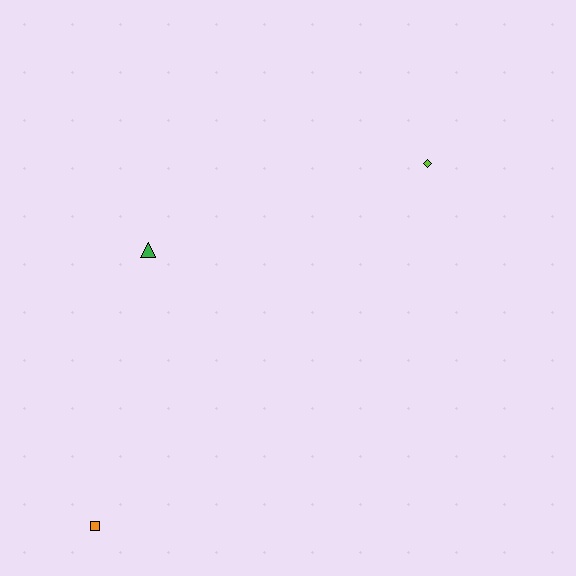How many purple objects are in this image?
There are no purple objects.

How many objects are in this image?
There are 3 objects.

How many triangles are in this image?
There is 1 triangle.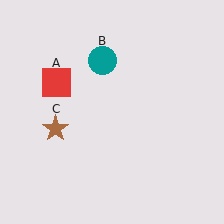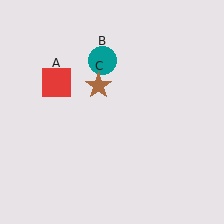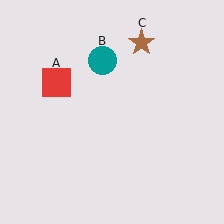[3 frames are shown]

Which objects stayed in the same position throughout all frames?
Red square (object A) and teal circle (object B) remained stationary.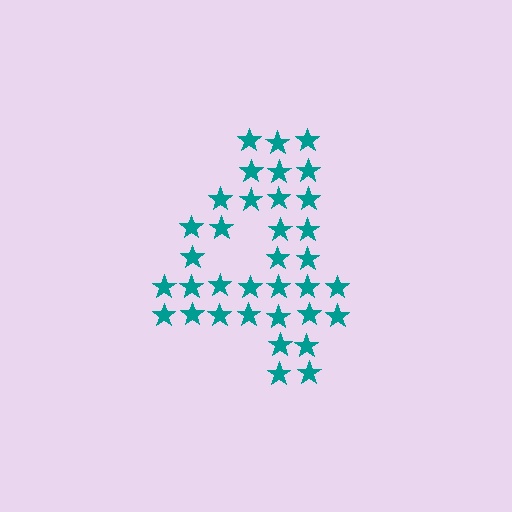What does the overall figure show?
The overall figure shows the digit 4.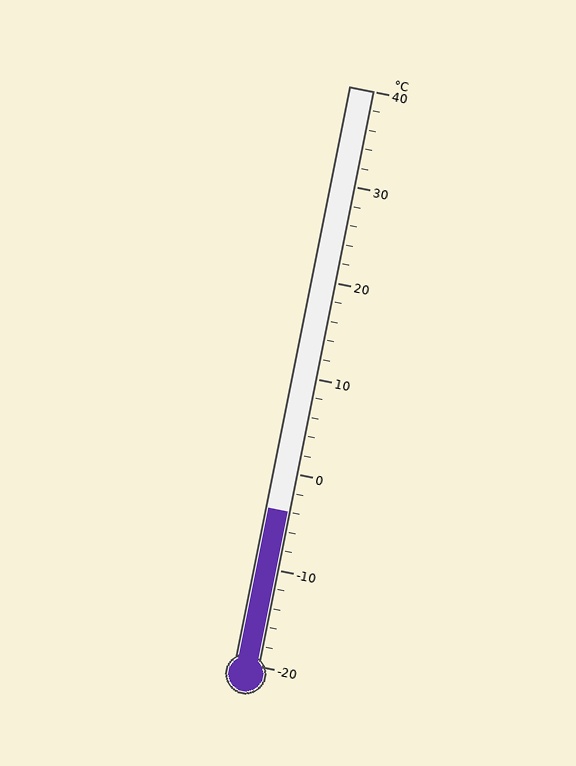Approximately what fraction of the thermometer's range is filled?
The thermometer is filled to approximately 25% of its range.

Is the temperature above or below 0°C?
The temperature is below 0°C.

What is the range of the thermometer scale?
The thermometer scale ranges from -20°C to 40°C.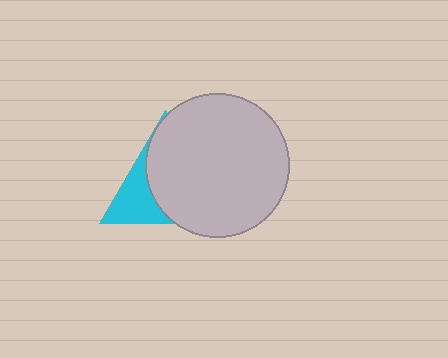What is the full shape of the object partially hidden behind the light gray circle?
The partially hidden object is a cyan triangle.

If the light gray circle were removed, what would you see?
You would see the complete cyan triangle.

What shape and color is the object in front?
The object in front is a light gray circle.